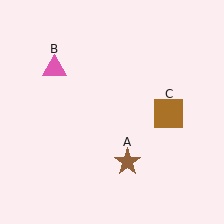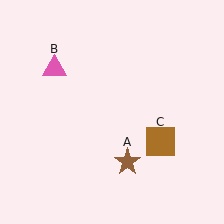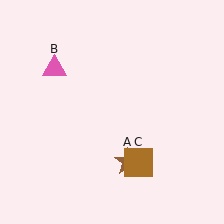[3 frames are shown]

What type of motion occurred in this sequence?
The brown square (object C) rotated clockwise around the center of the scene.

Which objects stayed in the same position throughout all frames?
Brown star (object A) and pink triangle (object B) remained stationary.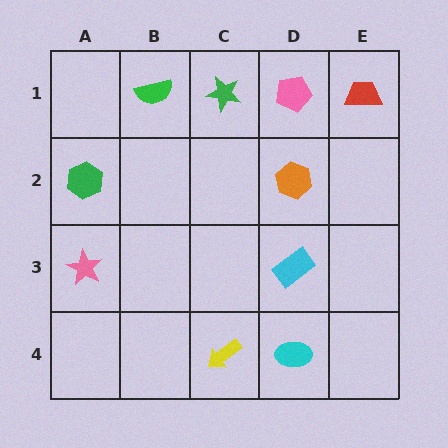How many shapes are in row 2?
2 shapes.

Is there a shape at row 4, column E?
No, that cell is empty.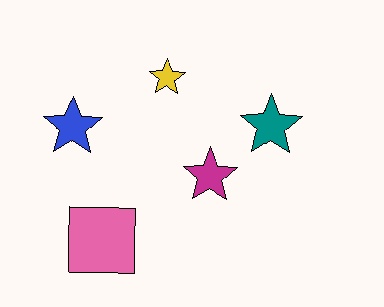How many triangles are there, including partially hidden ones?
There are no triangles.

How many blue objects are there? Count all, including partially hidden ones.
There is 1 blue object.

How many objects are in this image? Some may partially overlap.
There are 5 objects.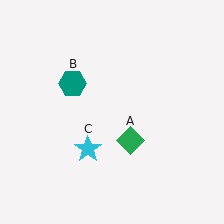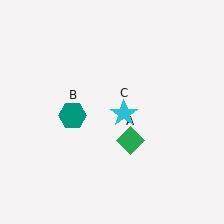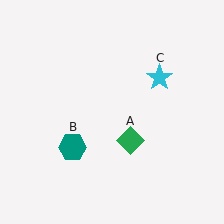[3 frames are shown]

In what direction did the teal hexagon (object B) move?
The teal hexagon (object B) moved down.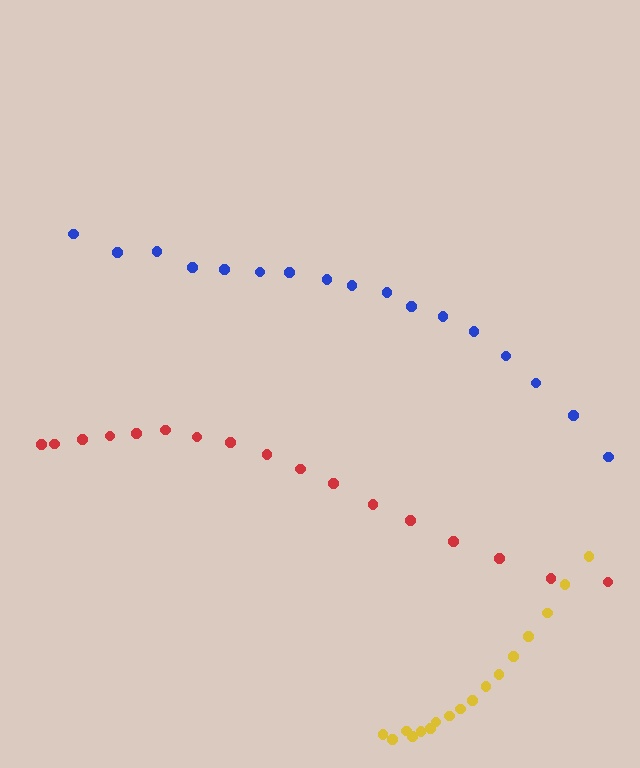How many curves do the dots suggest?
There are 3 distinct paths.